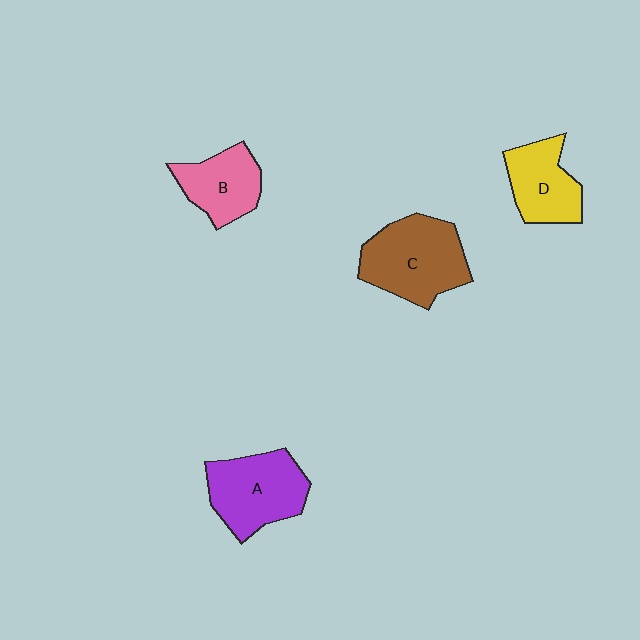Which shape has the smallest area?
Shape B (pink).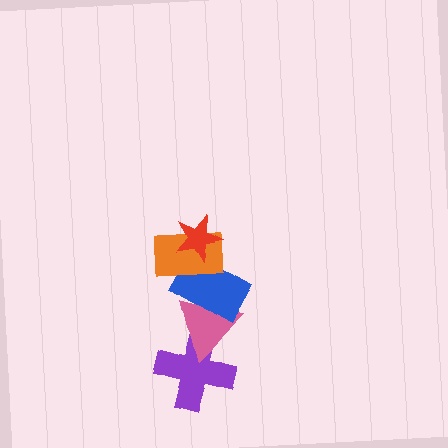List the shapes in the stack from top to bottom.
From top to bottom: the red star, the orange rectangle, the blue rectangle, the pink triangle, the purple cross.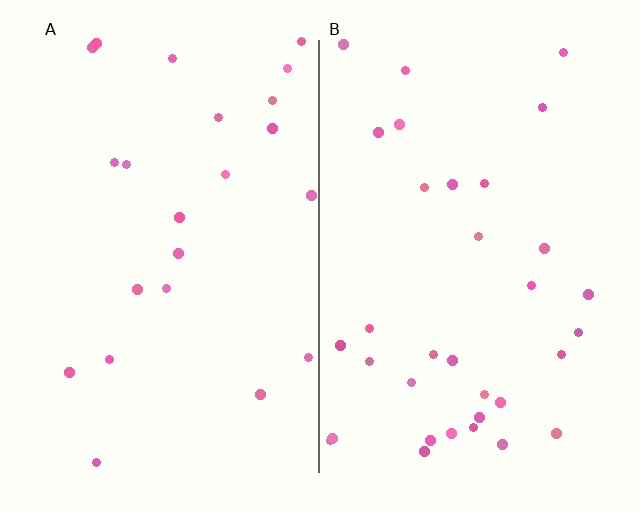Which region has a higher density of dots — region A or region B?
B (the right).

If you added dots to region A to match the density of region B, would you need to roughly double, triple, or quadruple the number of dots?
Approximately double.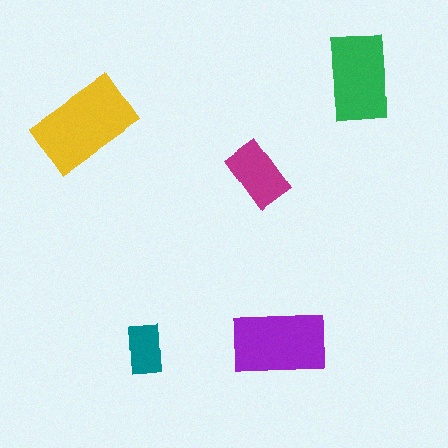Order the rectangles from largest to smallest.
the yellow one, the purple one, the green one, the magenta one, the teal one.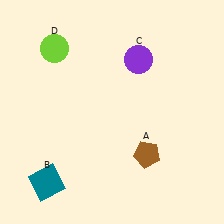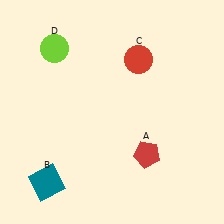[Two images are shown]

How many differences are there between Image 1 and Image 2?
There are 2 differences between the two images.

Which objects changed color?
A changed from brown to red. C changed from purple to red.